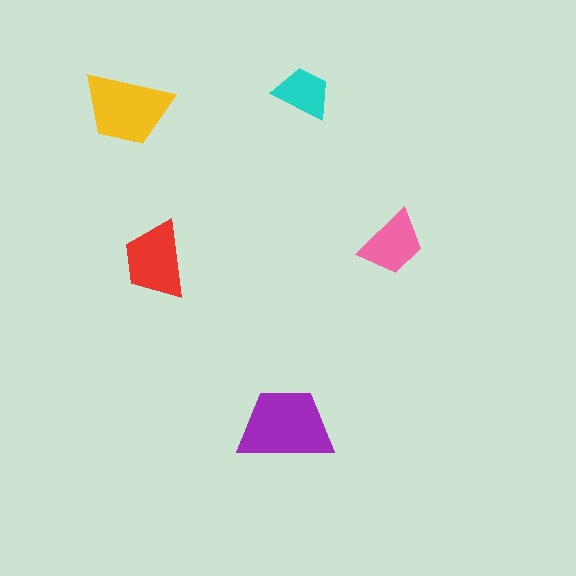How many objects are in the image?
There are 5 objects in the image.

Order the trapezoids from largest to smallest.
the purple one, the yellow one, the red one, the pink one, the cyan one.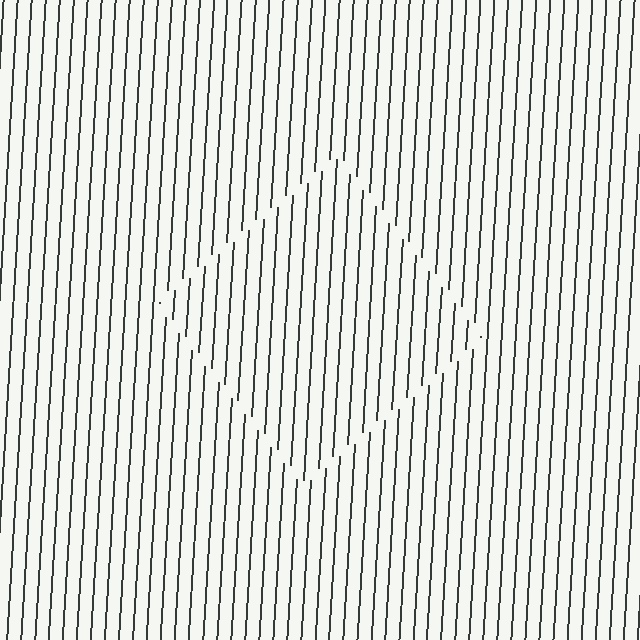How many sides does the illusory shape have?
4 sides — the line-ends trace a square.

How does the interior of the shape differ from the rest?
The interior of the shape contains the same grating, shifted by half a period — the contour is defined by the phase discontinuity where line-ends from the inner and outer gratings abut.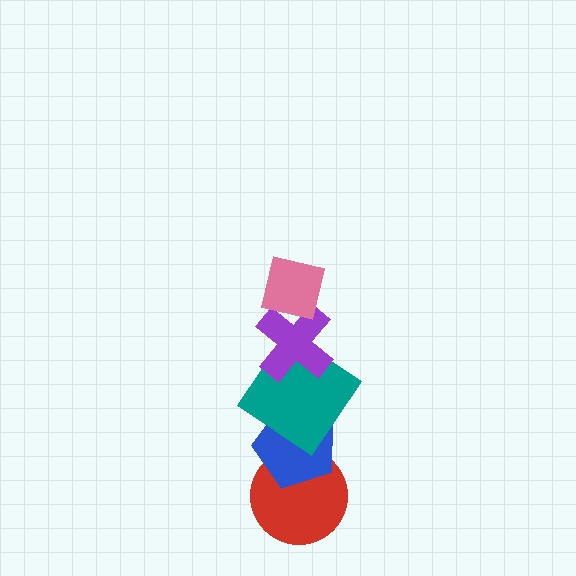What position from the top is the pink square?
The pink square is 1st from the top.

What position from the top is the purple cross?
The purple cross is 2nd from the top.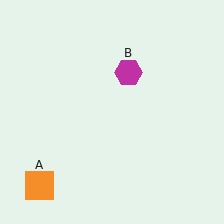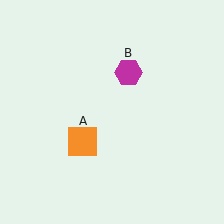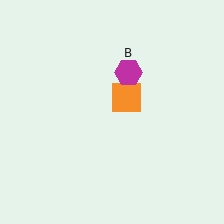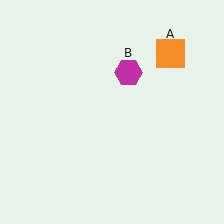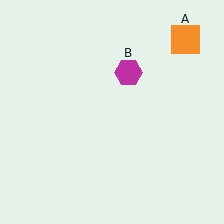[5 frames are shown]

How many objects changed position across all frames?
1 object changed position: orange square (object A).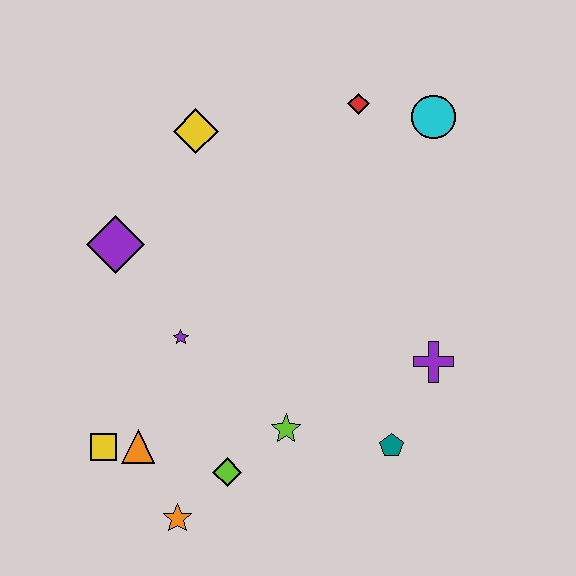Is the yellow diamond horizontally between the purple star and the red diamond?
Yes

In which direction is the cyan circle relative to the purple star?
The cyan circle is to the right of the purple star.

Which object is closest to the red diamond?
The cyan circle is closest to the red diamond.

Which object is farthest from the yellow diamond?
The orange star is farthest from the yellow diamond.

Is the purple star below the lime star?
No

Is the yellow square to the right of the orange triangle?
No